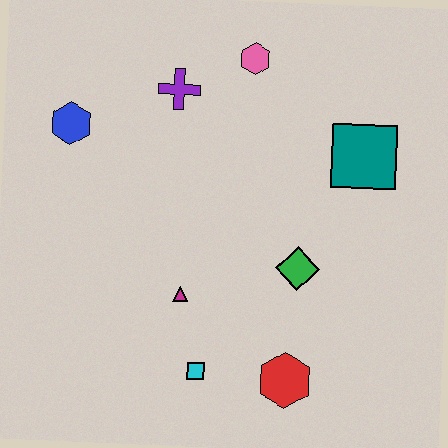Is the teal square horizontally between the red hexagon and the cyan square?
No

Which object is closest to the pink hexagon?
The purple cross is closest to the pink hexagon.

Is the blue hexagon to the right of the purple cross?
No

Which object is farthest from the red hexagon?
The blue hexagon is farthest from the red hexagon.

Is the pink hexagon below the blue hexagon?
No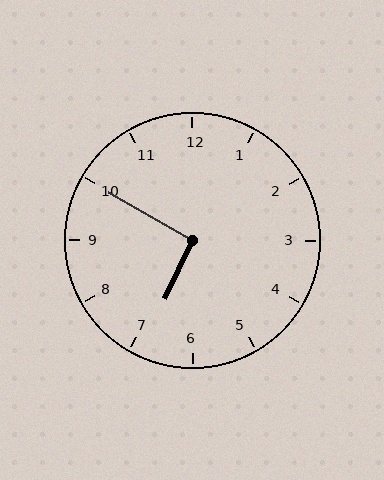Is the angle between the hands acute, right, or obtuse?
It is right.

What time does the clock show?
6:50.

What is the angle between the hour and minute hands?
Approximately 95 degrees.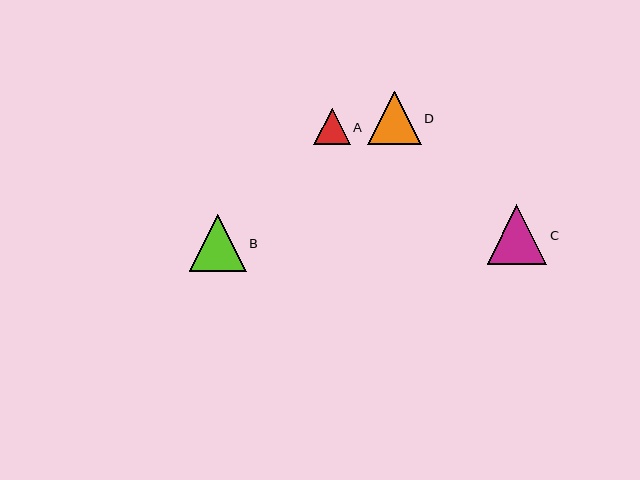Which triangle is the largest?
Triangle C is the largest with a size of approximately 59 pixels.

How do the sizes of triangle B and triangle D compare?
Triangle B and triangle D are approximately the same size.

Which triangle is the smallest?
Triangle A is the smallest with a size of approximately 37 pixels.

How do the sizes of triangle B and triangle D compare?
Triangle B and triangle D are approximately the same size.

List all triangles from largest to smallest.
From largest to smallest: C, B, D, A.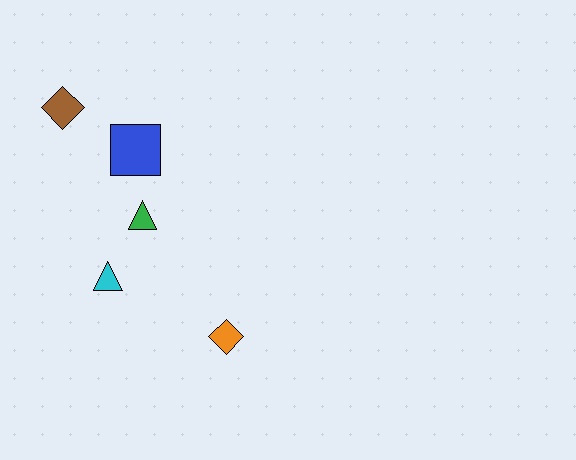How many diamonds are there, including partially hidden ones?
There are 2 diamonds.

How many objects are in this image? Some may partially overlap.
There are 5 objects.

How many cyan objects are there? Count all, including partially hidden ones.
There is 1 cyan object.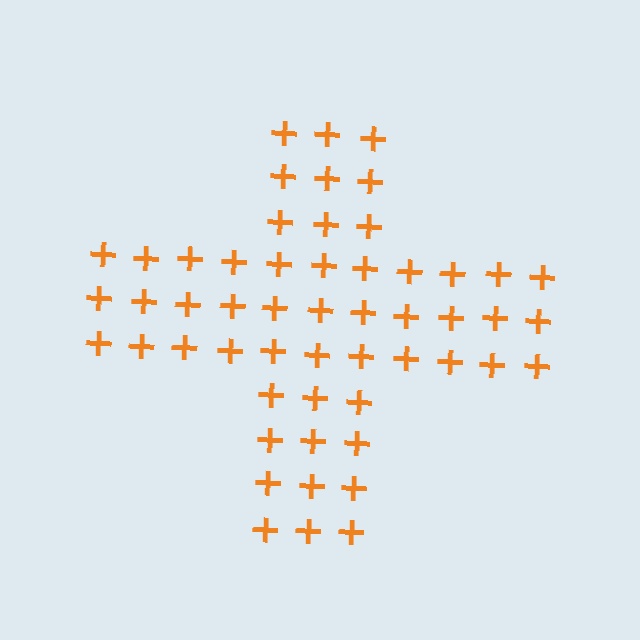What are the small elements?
The small elements are plus signs.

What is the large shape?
The large shape is a cross.